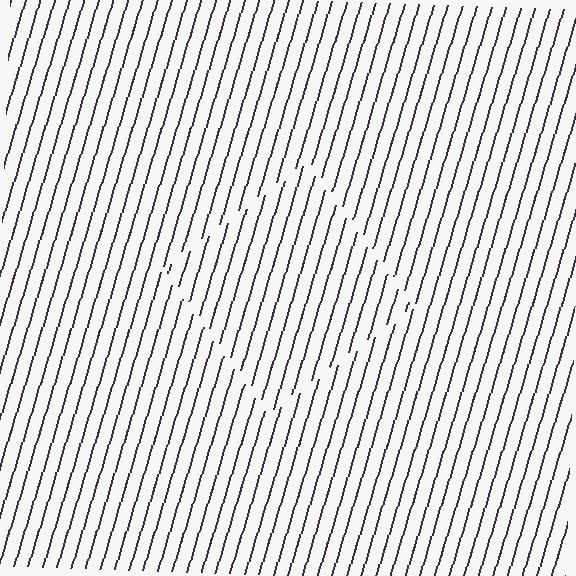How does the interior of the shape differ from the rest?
The interior of the shape contains the same grating, shifted by half a period — the contour is defined by the phase discontinuity where line-ends from the inner and outer gratings abut.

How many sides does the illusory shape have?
4 sides — the line-ends trace a square.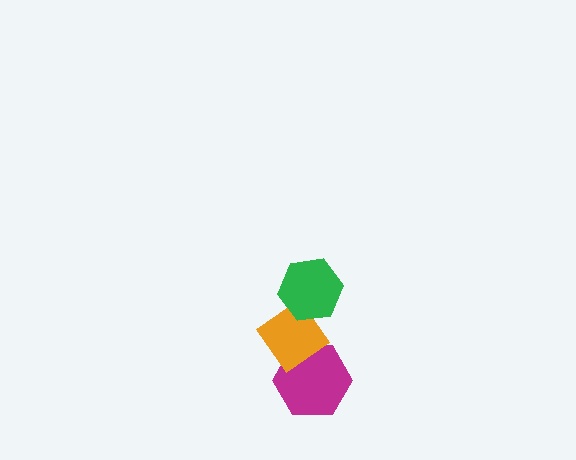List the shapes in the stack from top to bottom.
From top to bottom: the green hexagon, the orange diamond, the magenta hexagon.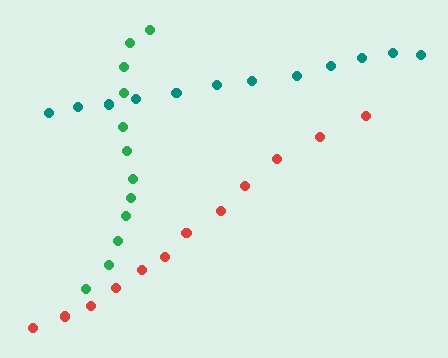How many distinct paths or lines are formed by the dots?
There are 3 distinct paths.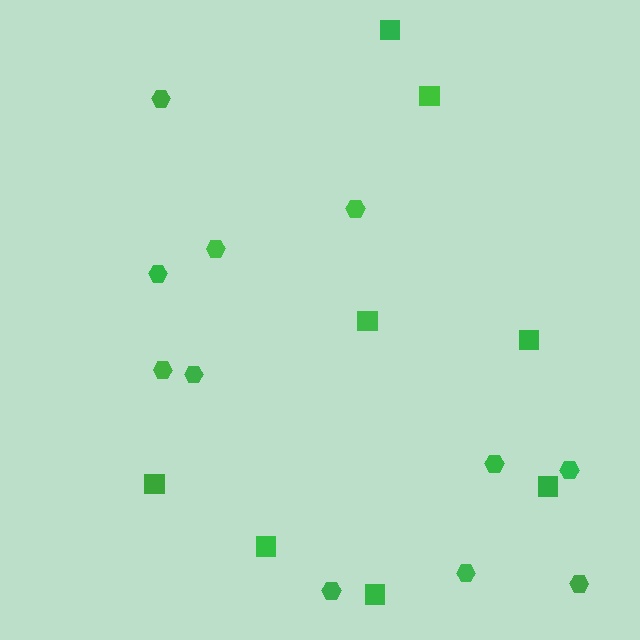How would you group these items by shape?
There are 2 groups: one group of hexagons (11) and one group of squares (8).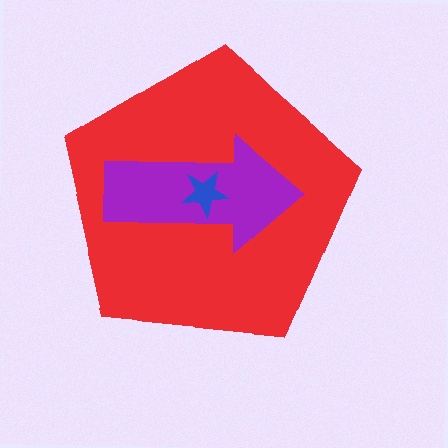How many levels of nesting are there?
3.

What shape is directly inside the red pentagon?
The purple arrow.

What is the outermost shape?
The red pentagon.